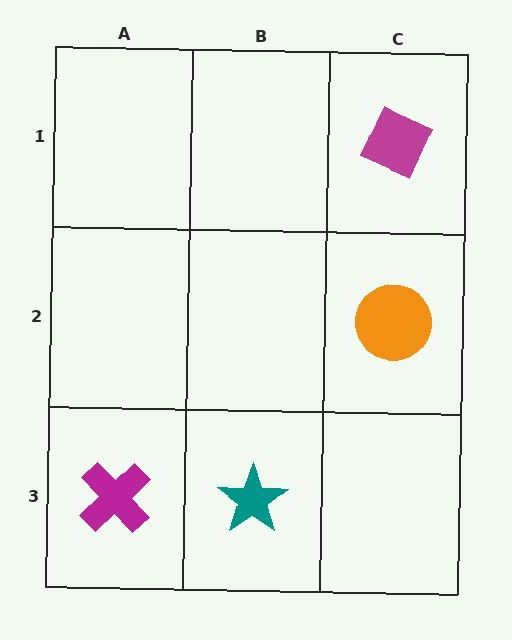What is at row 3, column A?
A magenta cross.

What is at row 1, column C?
A magenta diamond.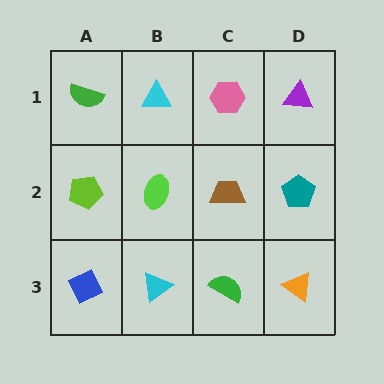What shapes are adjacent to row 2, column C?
A pink hexagon (row 1, column C), a green semicircle (row 3, column C), a lime ellipse (row 2, column B), a teal pentagon (row 2, column D).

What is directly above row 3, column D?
A teal pentagon.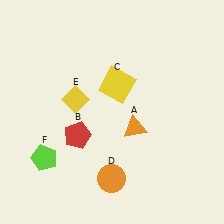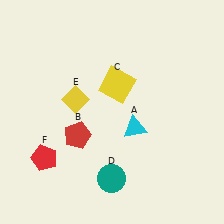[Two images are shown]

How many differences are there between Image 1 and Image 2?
There are 3 differences between the two images.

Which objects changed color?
A changed from orange to cyan. D changed from orange to teal. F changed from lime to red.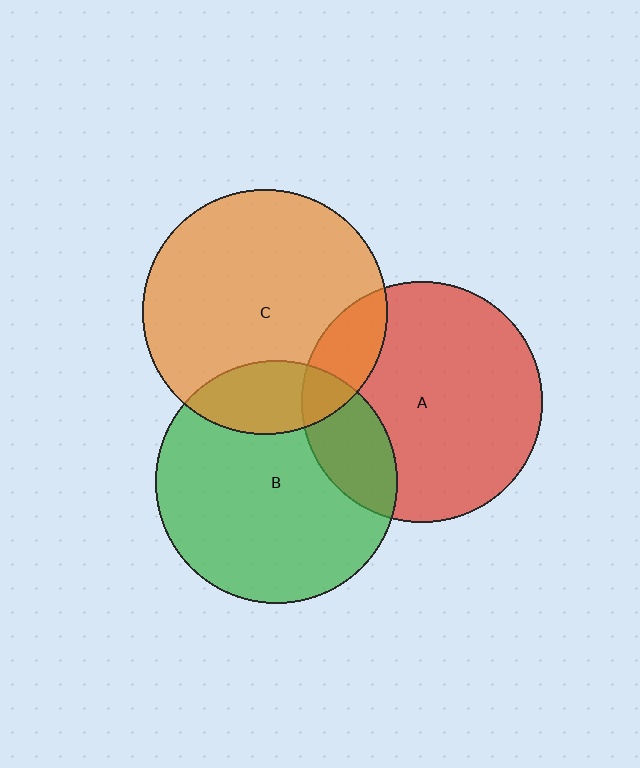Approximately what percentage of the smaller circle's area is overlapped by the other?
Approximately 20%.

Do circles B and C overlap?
Yes.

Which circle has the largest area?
Circle C (orange).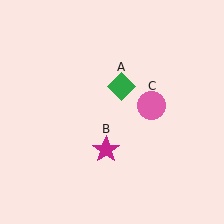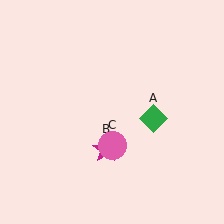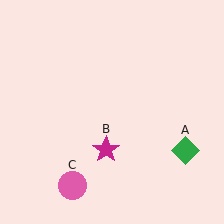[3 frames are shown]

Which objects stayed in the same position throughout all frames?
Magenta star (object B) remained stationary.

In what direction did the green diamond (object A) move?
The green diamond (object A) moved down and to the right.